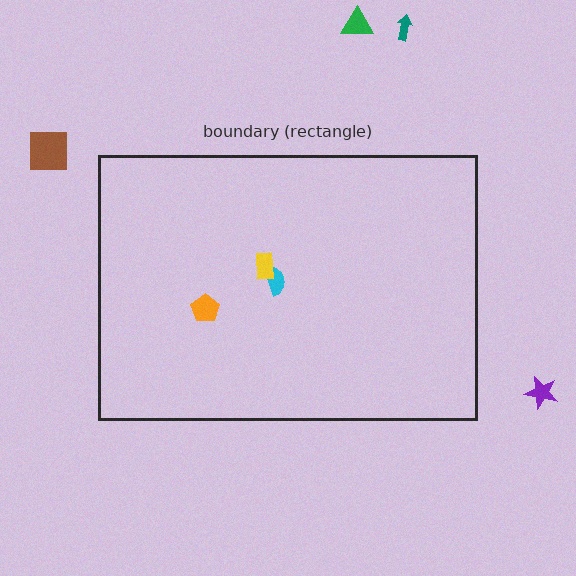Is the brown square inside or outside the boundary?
Outside.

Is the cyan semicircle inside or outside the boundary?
Inside.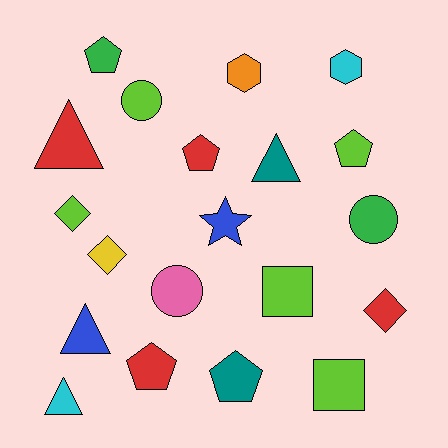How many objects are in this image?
There are 20 objects.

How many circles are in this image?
There are 3 circles.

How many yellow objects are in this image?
There is 1 yellow object.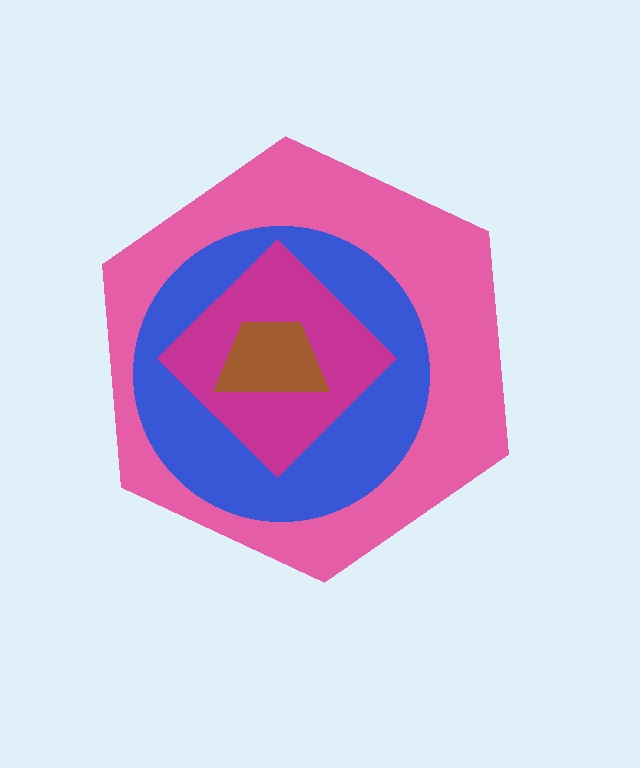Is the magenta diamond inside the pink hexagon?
Yes.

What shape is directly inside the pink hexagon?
The blue circle.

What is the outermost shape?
The pink hexagon.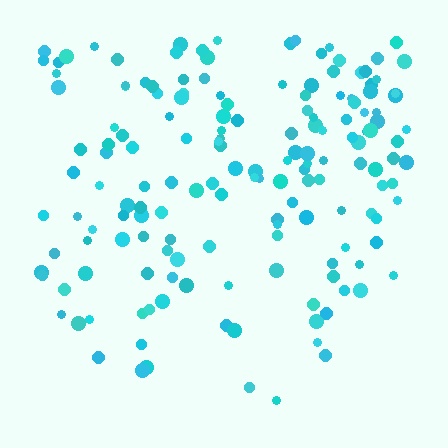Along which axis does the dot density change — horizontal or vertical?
Vertical.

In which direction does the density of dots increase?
From bottom to top, with the top side densest.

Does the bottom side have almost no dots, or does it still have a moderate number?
Still a moderate number, just noticeably fewer than the top.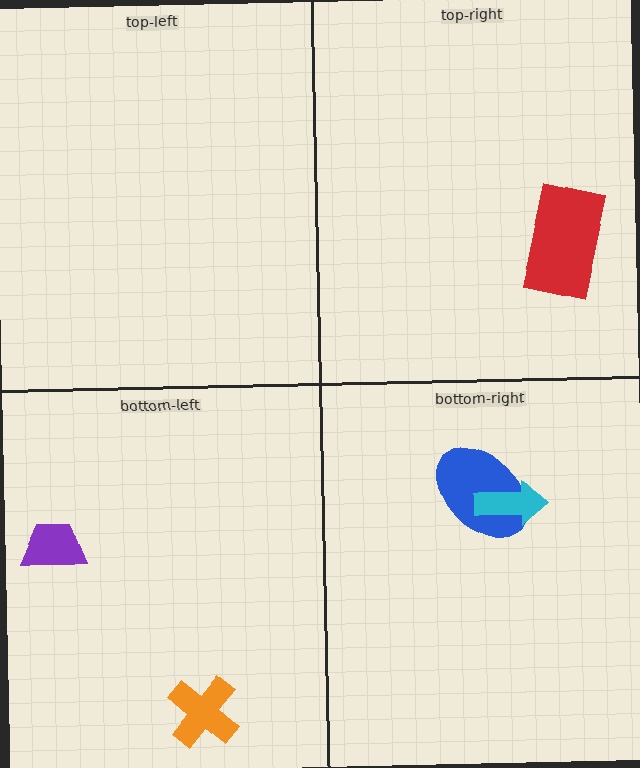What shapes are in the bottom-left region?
The purple trapezoid, the orange cross.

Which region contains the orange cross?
The bottom-left region.